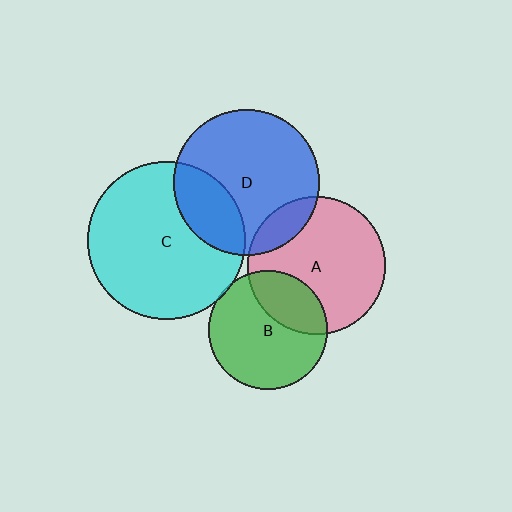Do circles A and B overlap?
Yes.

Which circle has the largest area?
Circle C (cyan).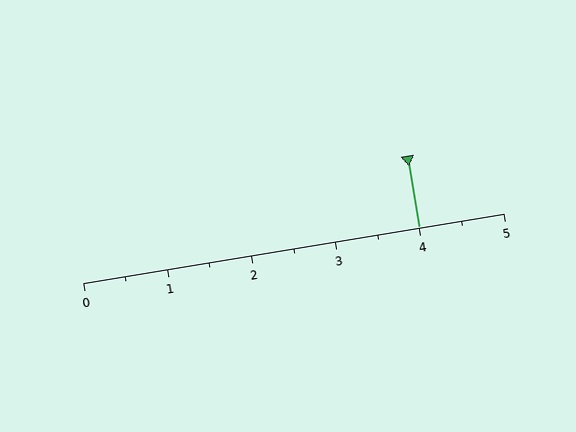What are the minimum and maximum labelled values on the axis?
The axis runs from 0 to 5.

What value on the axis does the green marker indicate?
The marker indicates approximately 4.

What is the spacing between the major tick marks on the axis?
The major ticks are spaced 1 apart.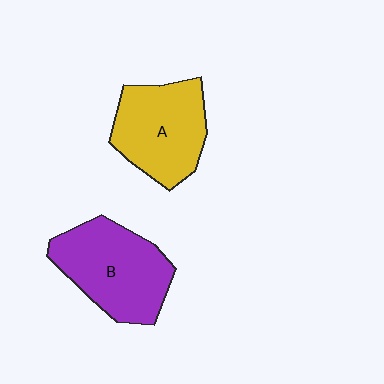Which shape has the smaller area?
Shape A (yellow).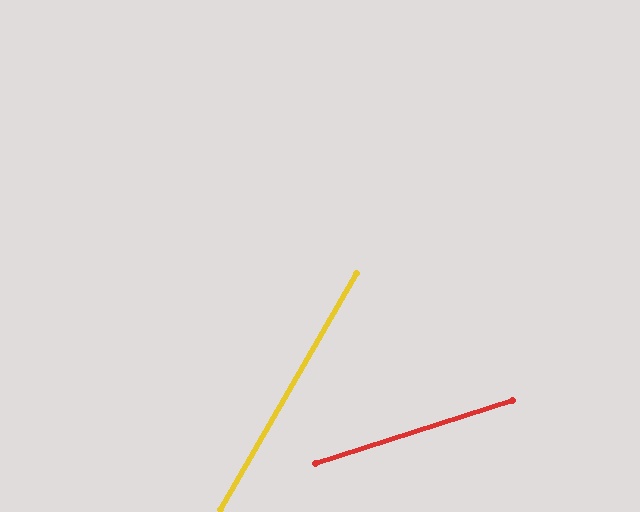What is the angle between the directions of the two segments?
Approximately 42 degrees.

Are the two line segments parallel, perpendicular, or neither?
Neither parallel nor perpendicular — they differ by about 42°.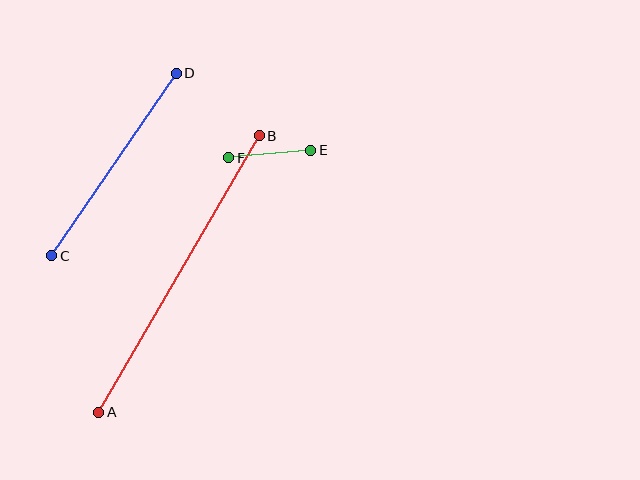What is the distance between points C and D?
The distance is approximately 221 pixels.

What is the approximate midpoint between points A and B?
The midpoint is at approximately (179, 274) pixels.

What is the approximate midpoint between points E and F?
The midpoint is at approximately (270, 154) pixels.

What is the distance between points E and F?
The distance is approximately 82 pixels.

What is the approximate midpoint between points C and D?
The midpoint is at approximately (114, 164) pixels.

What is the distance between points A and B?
The distance is approximately 320 pixels.